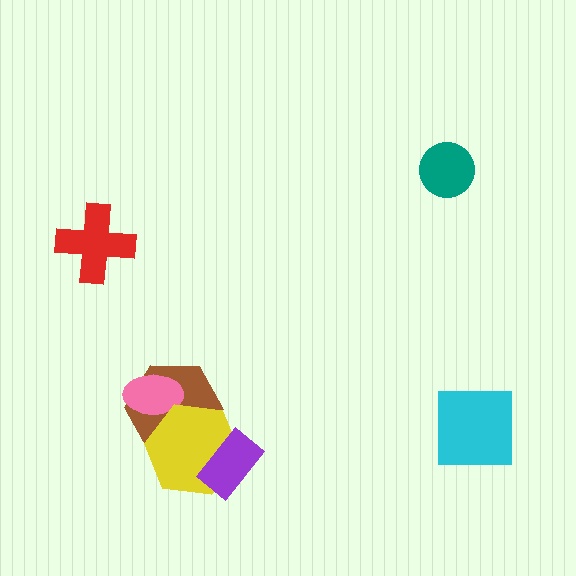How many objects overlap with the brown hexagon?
2 objects overlap with the brown hexagon.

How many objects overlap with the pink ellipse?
2 objects overlap with the pink ellipse.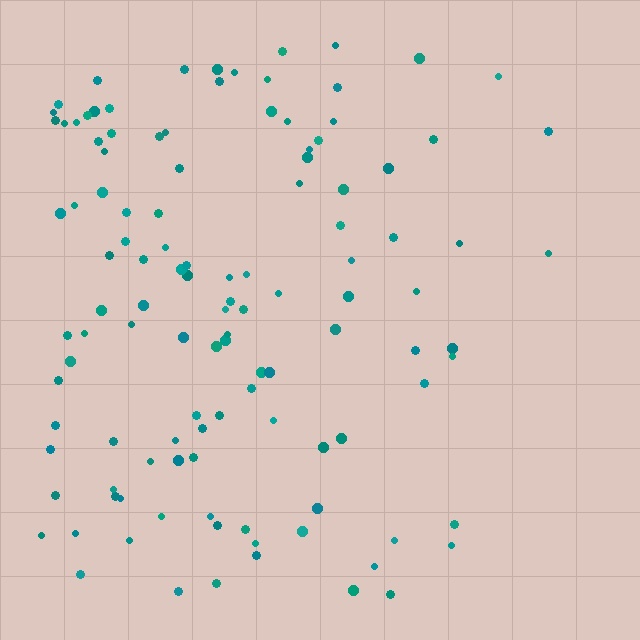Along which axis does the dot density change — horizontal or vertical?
Horizontal.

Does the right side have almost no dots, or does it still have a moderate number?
Still a moderate number, just noticeably fewer than the left.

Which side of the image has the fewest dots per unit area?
The right.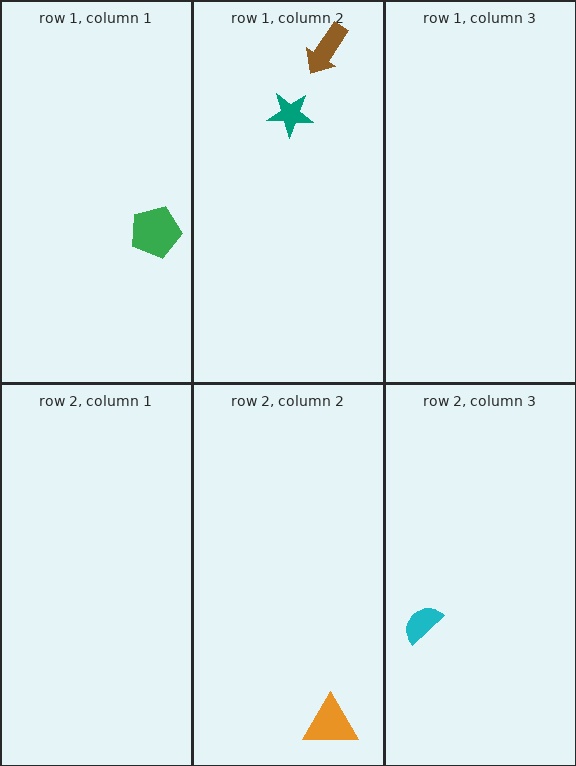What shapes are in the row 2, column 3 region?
The cyan semicircle.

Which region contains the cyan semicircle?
The row 2, column 3 region.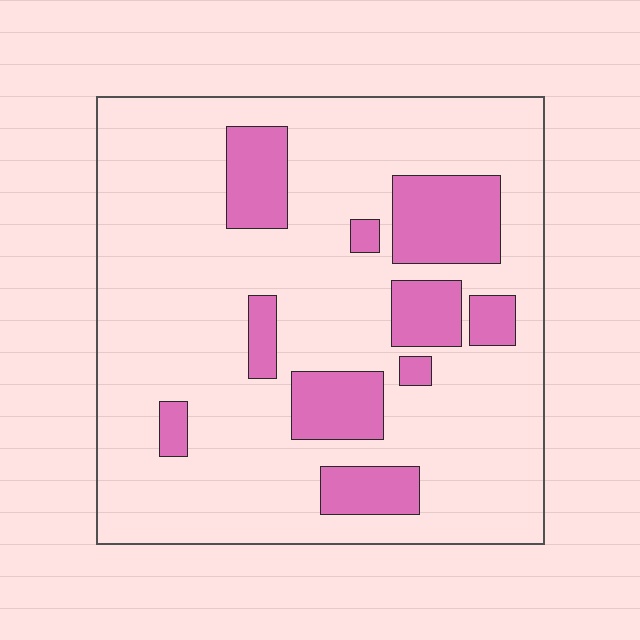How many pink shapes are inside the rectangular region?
10.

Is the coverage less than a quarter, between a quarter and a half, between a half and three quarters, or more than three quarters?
Less than a quarter.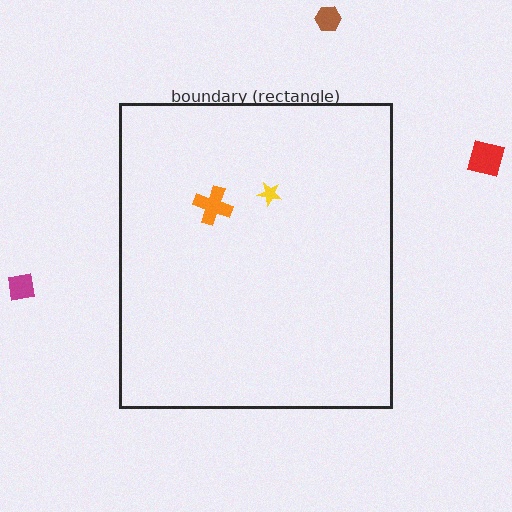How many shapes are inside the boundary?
2 inside, 3 outside.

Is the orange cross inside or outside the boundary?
Inside.